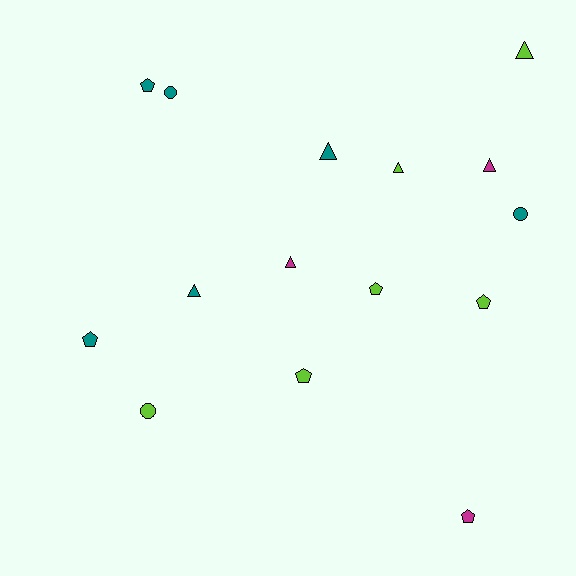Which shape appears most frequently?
Triangle, with 6 objects.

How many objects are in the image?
There are 15 objects.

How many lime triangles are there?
There are 2 lime triangles.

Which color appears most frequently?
Teal, with 6 objects.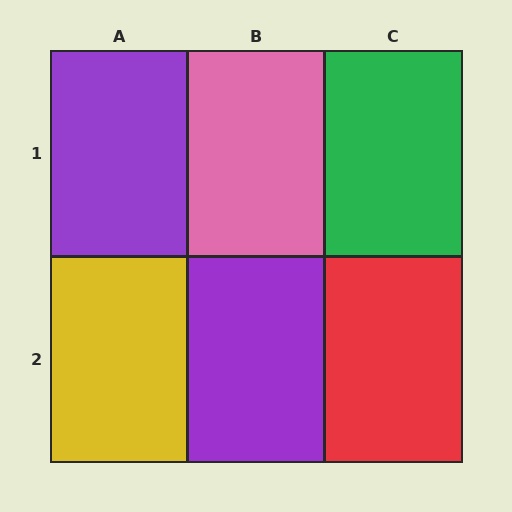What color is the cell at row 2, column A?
Yellow.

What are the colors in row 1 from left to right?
Purple, pink, green.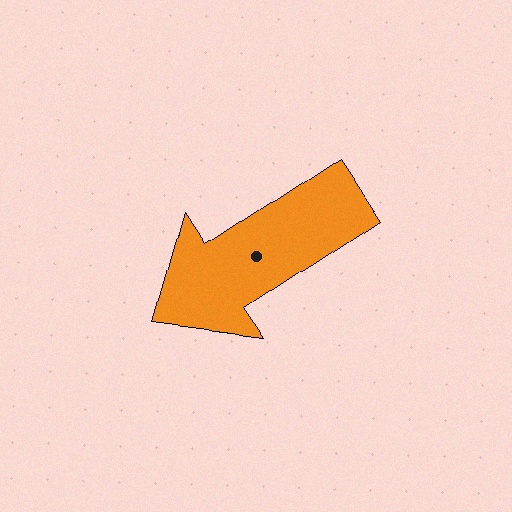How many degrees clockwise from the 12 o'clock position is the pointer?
Approximately 236 degrees.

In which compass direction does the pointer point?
Southwest.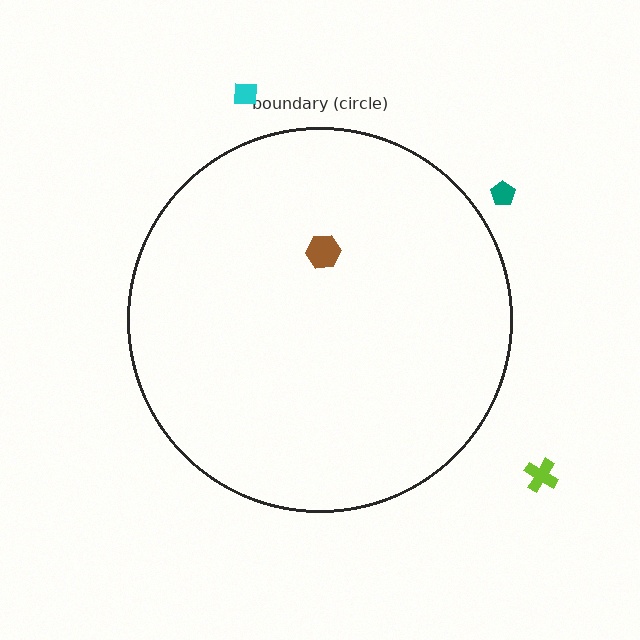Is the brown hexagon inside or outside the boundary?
Inside.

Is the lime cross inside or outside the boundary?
Outside.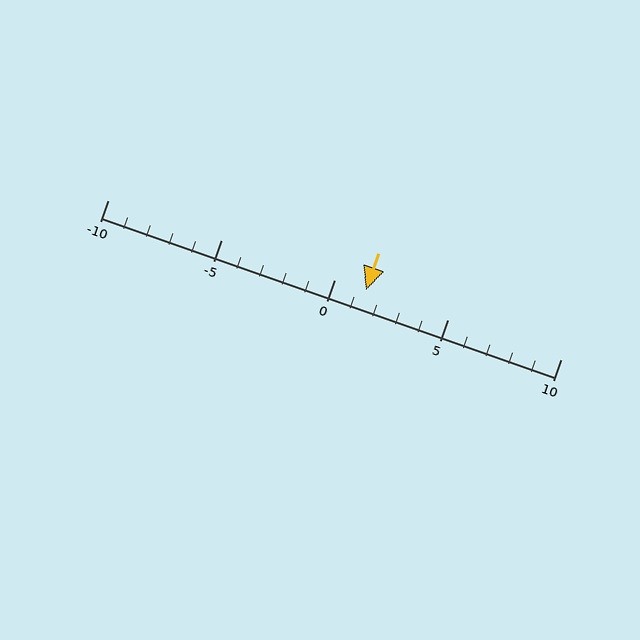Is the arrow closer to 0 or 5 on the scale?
The arrow is closer to 0.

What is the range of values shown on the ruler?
The ruler shows values from -10 to 10.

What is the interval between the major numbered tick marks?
The major tick marks are spaced 5 units apart.